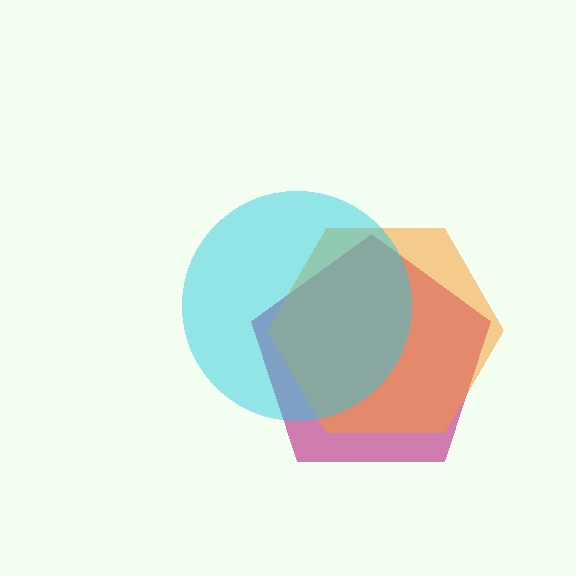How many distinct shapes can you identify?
There are 3 distinct shapes: a magenta pentagon, an orange hexagon, a cyan circle.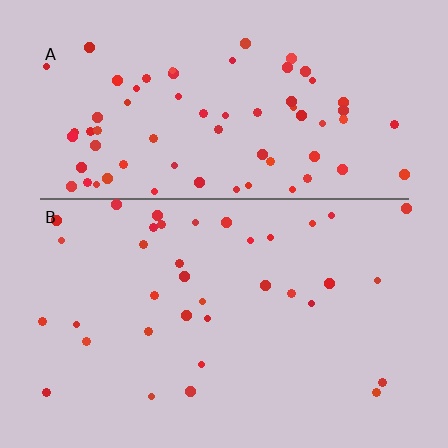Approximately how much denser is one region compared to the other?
Approximately 2.0× — region A over region B.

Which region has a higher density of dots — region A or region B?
A (the top).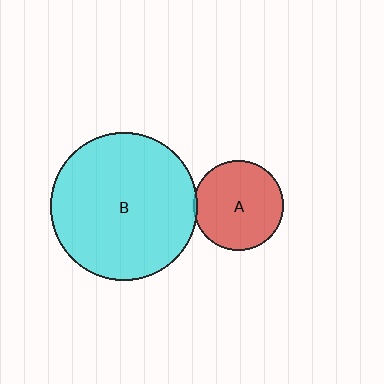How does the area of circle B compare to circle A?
Approximately 2.6 times.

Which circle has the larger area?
Circle B (cyan).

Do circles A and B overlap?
Yes.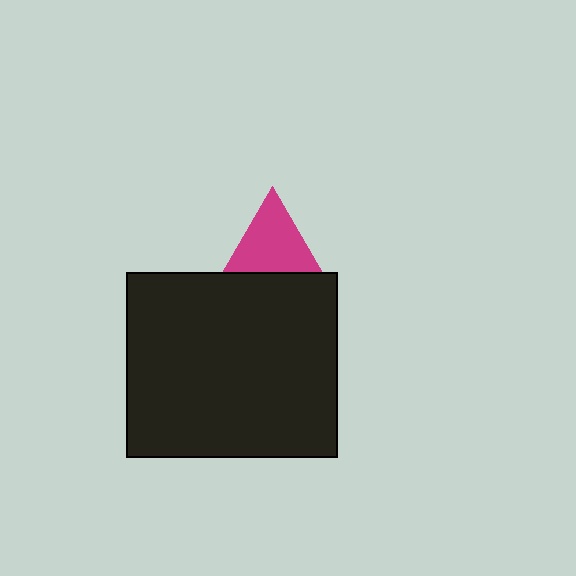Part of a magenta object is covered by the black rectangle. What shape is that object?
It is a triangle.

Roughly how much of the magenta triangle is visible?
About half of it is visible (roughly 63%).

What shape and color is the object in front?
The object in front is a black rectangle.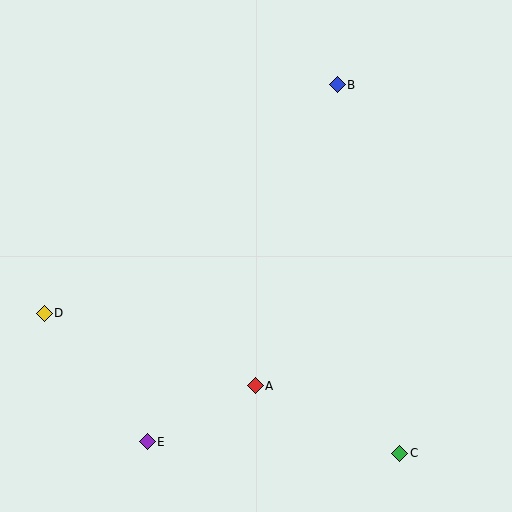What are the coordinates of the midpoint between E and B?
The midpoint between E and B is at (242, 263).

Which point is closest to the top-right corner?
Point B is closest to the top-right corner.